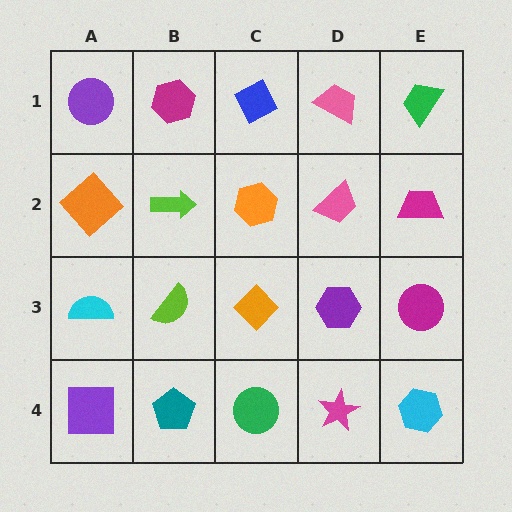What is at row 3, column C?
An orange diamond.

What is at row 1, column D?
A pink trapezoid.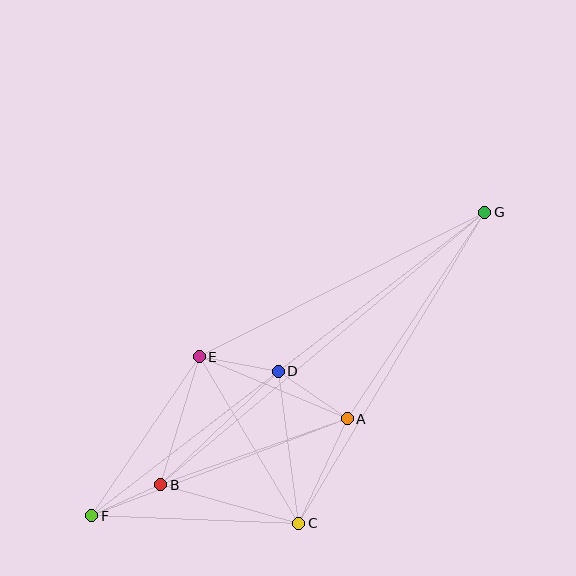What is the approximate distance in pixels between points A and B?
The distance between A and B is approximately 197 pixels.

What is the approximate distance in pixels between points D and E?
The distance between D and E is approximately 80 pixels.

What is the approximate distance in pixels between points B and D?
The distance between B and D is approximately 163 pixels.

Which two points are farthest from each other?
Points F and G are farthest from each other.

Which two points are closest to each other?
Points B and F are closest to each other.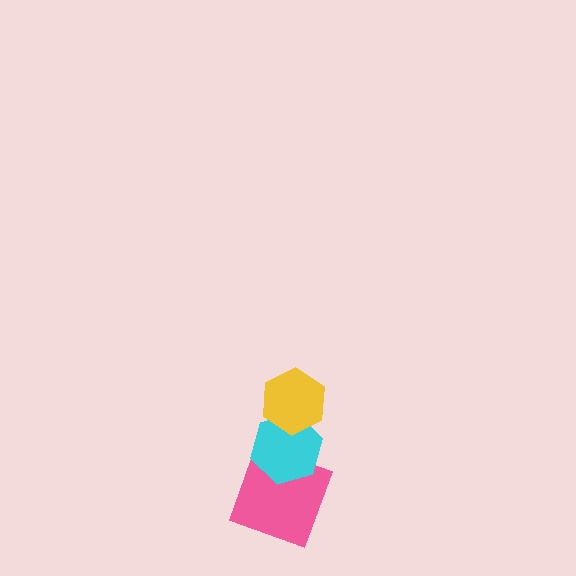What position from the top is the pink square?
The pink square is 3rd from the top.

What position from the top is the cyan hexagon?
The cyan hexagon is 2nd from the top.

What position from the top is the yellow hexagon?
The yellow hexagon is 1st from the top.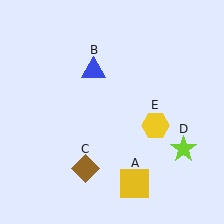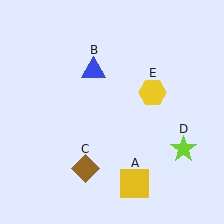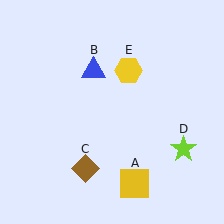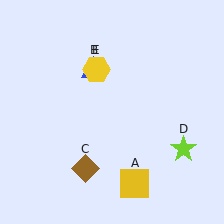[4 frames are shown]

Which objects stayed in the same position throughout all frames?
Yellow square (object A) and blue triangle (object B) and brown diamond (object C) and lime star (object D) remained stationary.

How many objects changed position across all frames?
1 object changed position: yellow hexagon (object E).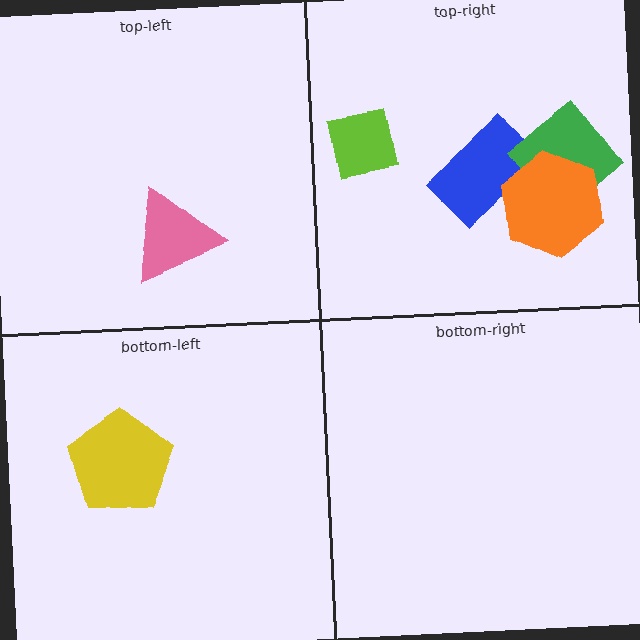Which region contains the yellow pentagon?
The bottom-left region.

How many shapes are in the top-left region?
1.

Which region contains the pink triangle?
The top-left region.